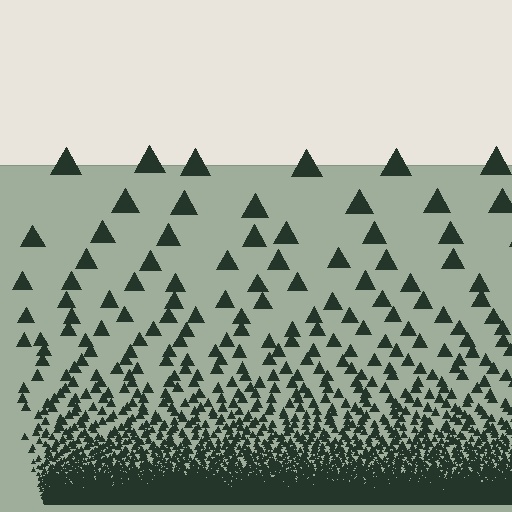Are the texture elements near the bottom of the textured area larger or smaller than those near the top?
Smaller. The gradient is inverted — elements near the bottom are smaller and denser.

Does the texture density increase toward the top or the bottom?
Density increases toward the bottom.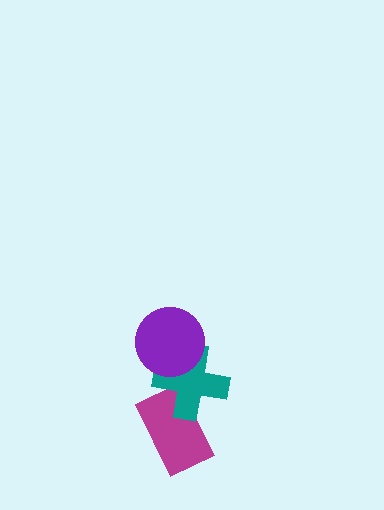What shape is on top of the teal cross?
The purple circle is on top of the teal cross.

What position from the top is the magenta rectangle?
The magenta rectangle is 3rd from the top.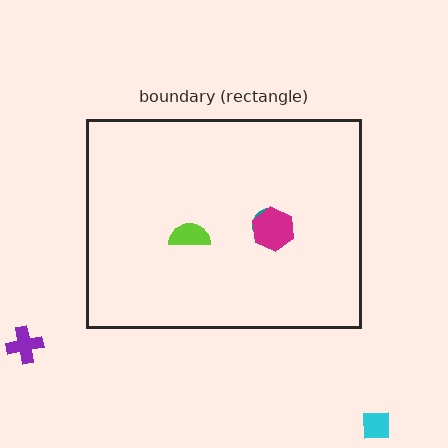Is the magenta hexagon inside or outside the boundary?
Inside.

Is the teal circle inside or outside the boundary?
Inside.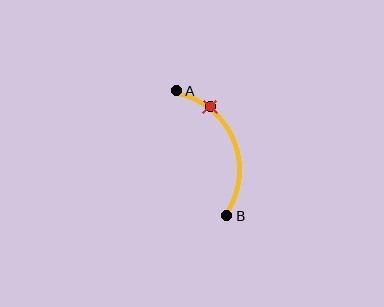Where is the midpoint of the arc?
The arc midpoint is the point on the curve farthest from the straight line joining A and B. It sits to the right of that line.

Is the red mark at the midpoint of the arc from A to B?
No. The red mark lies on the arc but is closer to endpoint A. The arc midpoint would be at the point on the curve equidistant along the arc from both A and B.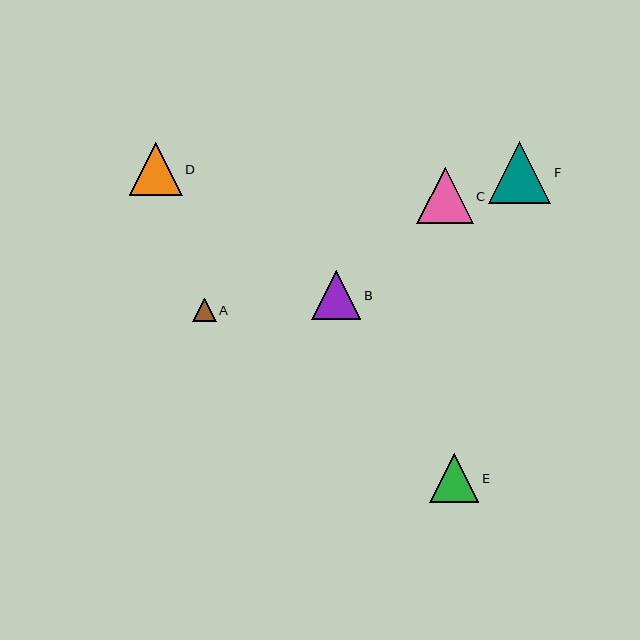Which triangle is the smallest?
Triangle A is the smallest with a size of approximately 24 pixels.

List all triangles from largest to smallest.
From largest to smallest: F, C, D, E, B, A.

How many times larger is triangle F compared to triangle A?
Triangle F is approximately 2.6 times the size of triangle A.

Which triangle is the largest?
Triangle F is the largest with a size of approximately 62 pixels.